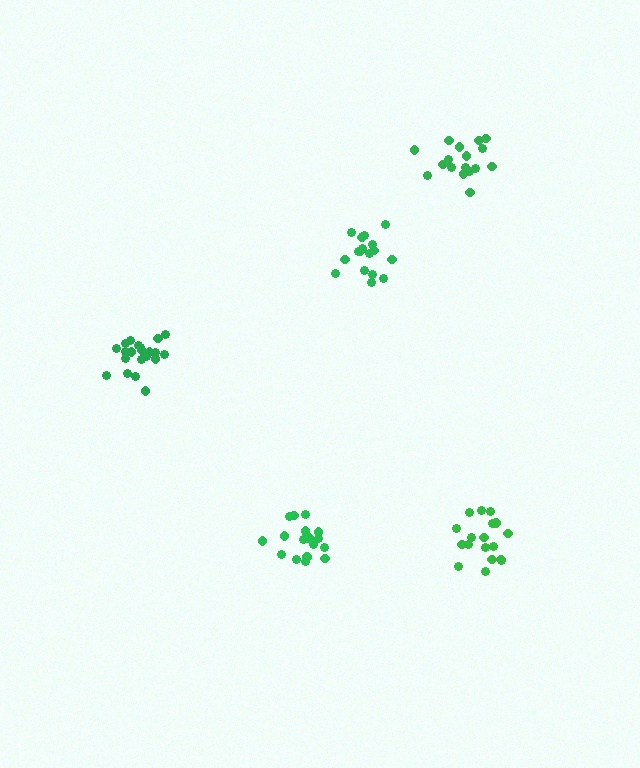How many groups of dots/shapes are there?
There are 5 groups.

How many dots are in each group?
Group 1: 18 dots, Group 2: 17 dots, Group 3: 21 dots, Group 4: 18 dots, Group 5: 19 dots (93 total).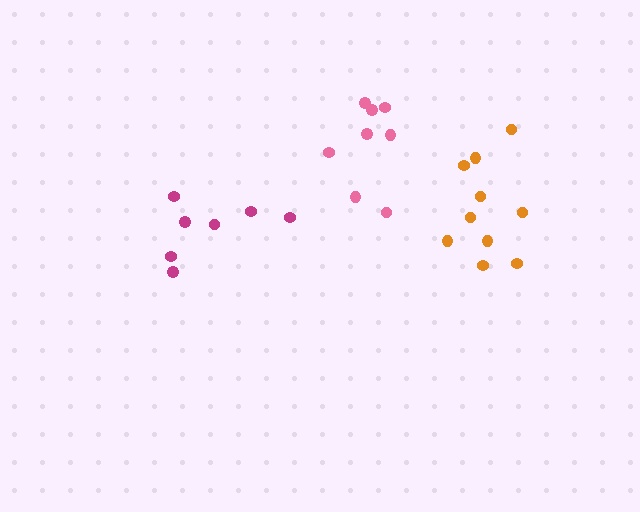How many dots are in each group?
Group 1: 8 dots, Group 2: 10 dots, Group 3: 7 dots (25 total).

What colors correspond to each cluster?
The clusters are colored: pink, orange, magenta.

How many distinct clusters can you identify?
There are 3 distinct clusters.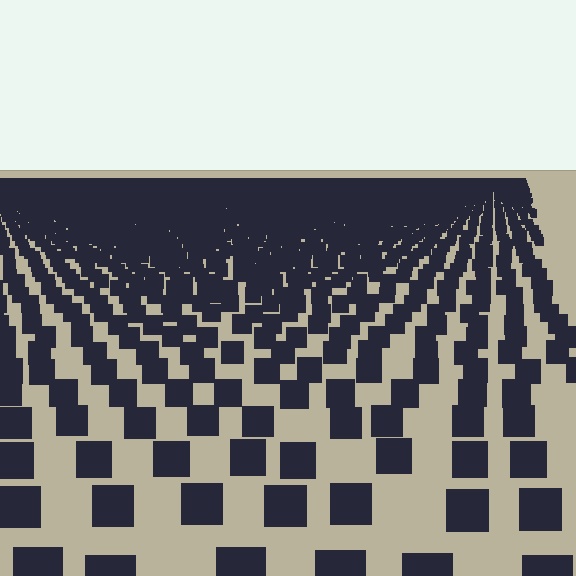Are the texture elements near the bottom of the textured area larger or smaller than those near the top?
Larger. Near the bottom, elements are closer to the viewer and appear at a bigger on-screen size.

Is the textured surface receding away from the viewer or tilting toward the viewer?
The surface is receding away from the viewer. Texture elements get smaller and denser toward the top.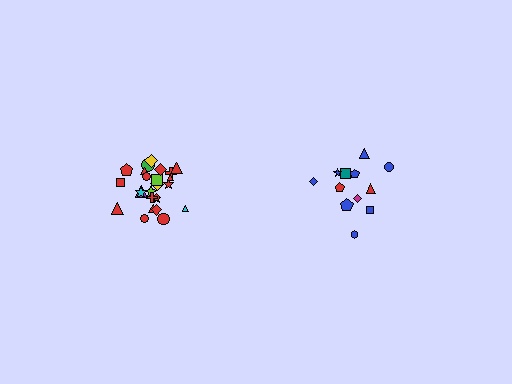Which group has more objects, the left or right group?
The left group.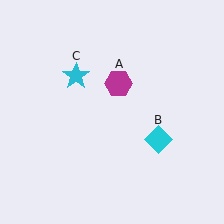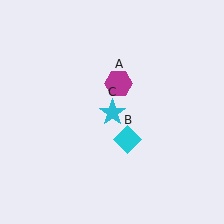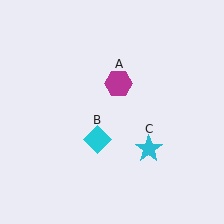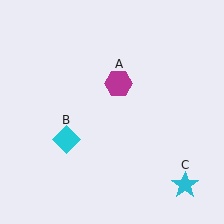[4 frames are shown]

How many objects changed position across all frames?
2 objects changed position: cyan diamond (object B), cyan star (object C).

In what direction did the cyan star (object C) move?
The cyan star (object C) moved down and to the right.